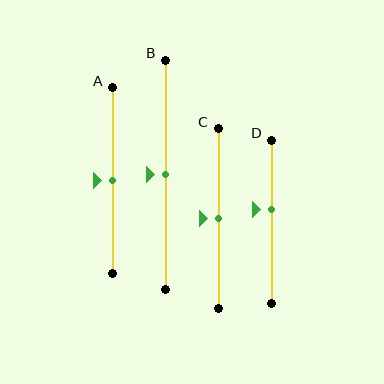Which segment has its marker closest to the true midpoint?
Segment A has its marker closest to the true midpoint.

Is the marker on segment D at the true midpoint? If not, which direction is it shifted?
No, the marker on segment D is shifted upward by about 7% of the segment length.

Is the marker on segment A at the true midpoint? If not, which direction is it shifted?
Yes, the marker on segment A is at the true midpoint.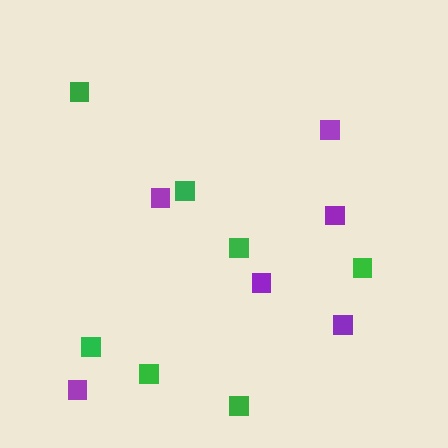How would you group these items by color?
There are 2 groups: one group of green squares (7) and one group of purple squares (6).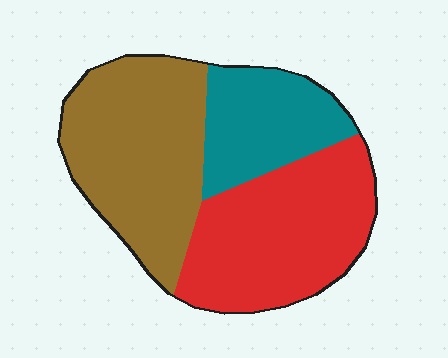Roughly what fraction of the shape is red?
Red takes up between a quarter and a half of the shape.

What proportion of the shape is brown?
Brown covers 40% of the shape.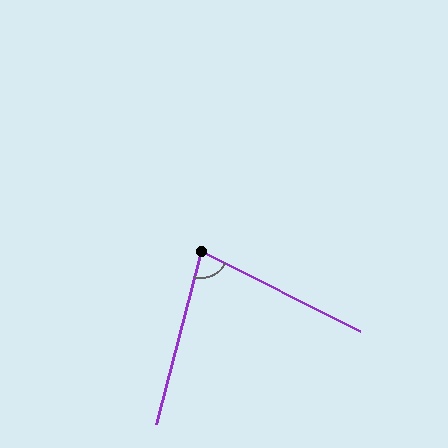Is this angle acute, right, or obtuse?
It is acute.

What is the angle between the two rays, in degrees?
Approximately 78 degrees.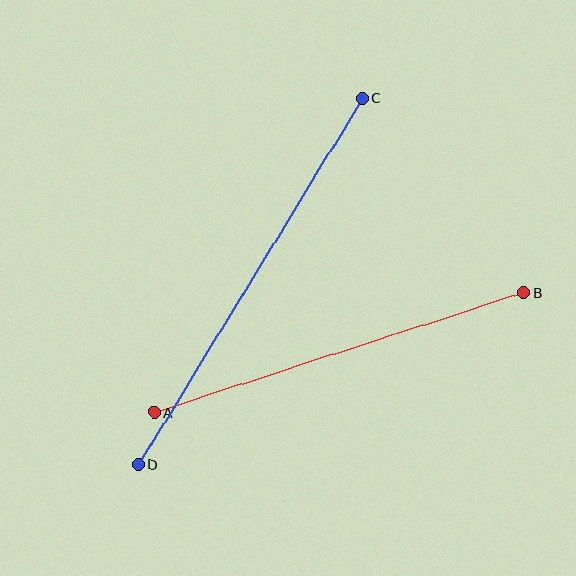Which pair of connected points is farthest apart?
Points C and D are farthest apart.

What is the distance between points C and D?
The distance is approximately 430 pixels.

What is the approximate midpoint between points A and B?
The midpoint is at approximately (339, 352) pixels.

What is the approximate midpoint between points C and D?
The midpoint is at approximately (250, 281) pixels.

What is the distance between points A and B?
The distance is approximately 389 pixels.